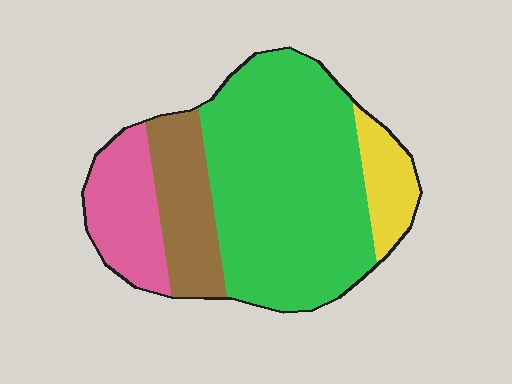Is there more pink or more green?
Green.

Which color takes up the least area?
Yellow, at roughly 10%.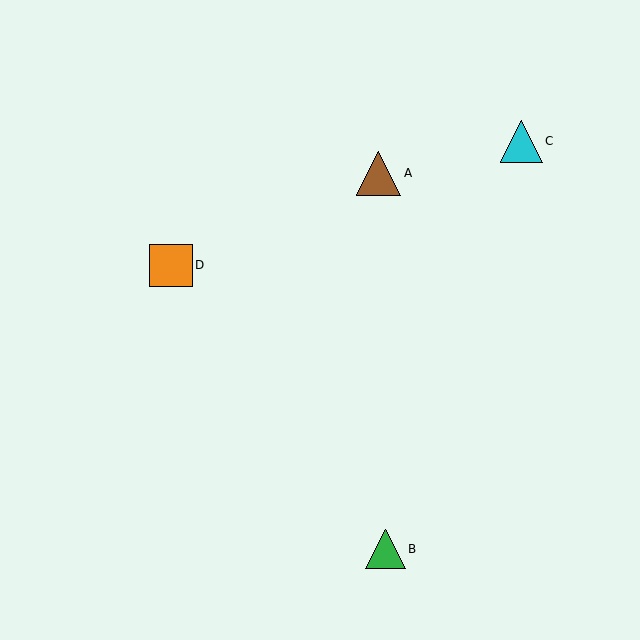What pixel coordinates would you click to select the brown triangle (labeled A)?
Click at (378, 173) to select the brown triangle A.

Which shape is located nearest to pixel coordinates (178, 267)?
The orange square (labeled D) at (171, 265) is nearest to that location.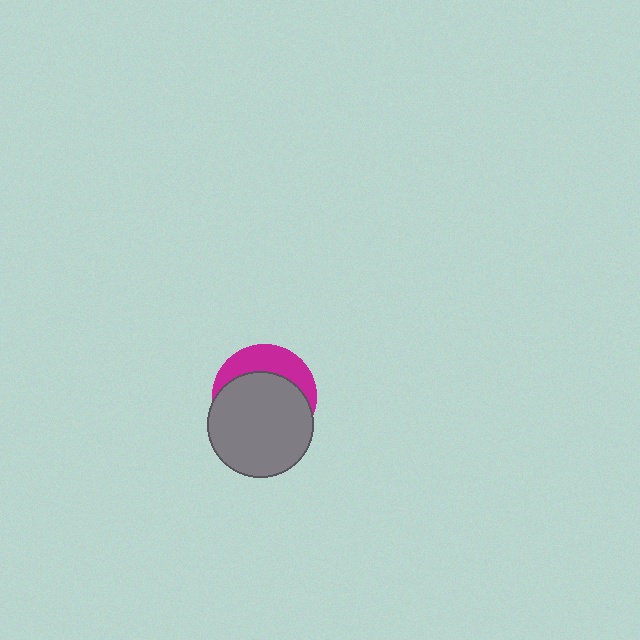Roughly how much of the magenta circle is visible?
A small part of it is visible (roughly 32%).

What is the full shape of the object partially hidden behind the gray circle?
The partially hidden object is a magenta circle.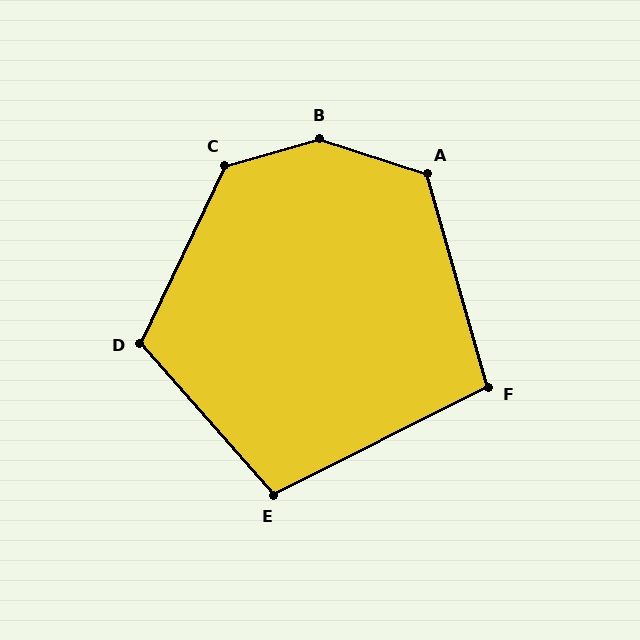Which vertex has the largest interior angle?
B, at approximately 146 degrees.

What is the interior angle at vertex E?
Approximately 105 degrees (obtuse).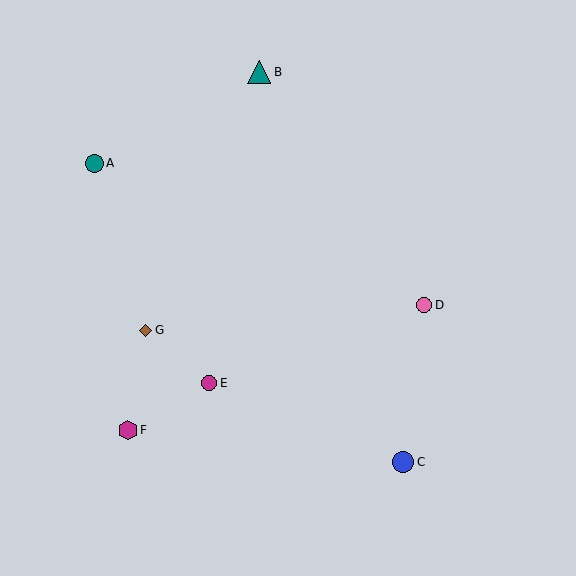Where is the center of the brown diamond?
The center of the brown diamond is at (146, 330).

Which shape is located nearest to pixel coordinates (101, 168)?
The teal circle (labeled A) at (94, 163) is nearest to that location.